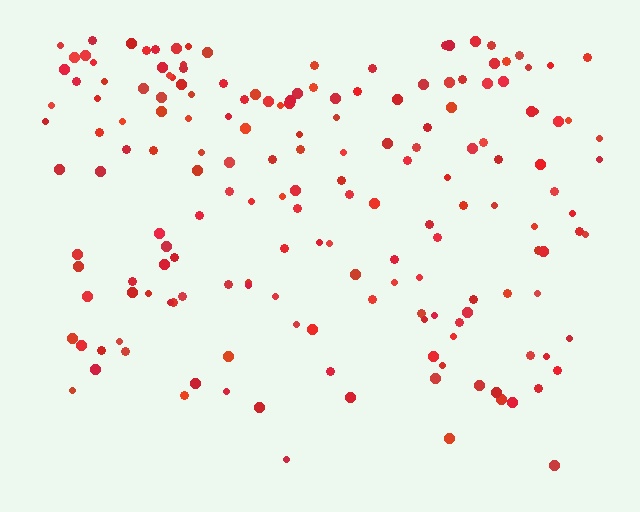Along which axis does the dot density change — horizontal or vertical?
Vertical.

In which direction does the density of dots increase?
From bottom to top, with the top side densest.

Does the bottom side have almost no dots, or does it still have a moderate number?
Still a moderate number, just noticeably fewer than the top.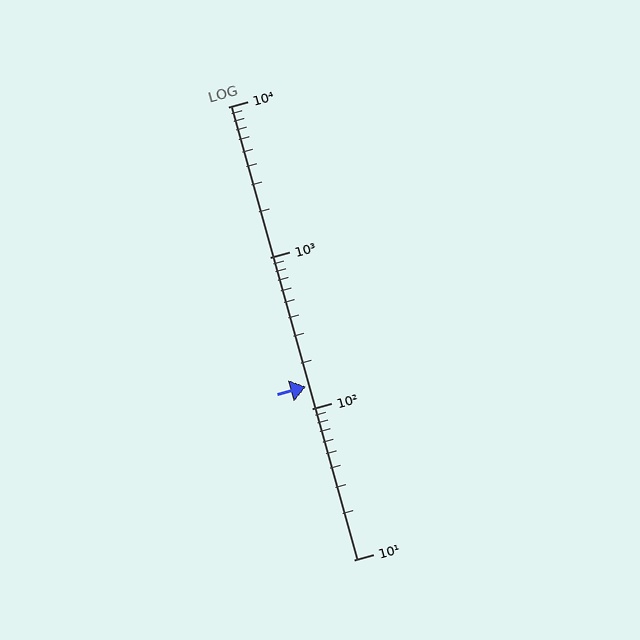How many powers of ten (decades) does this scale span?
The scale spans 3 decades, from 10 to 10000.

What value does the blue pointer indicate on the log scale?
The pointer indicates approximately 140.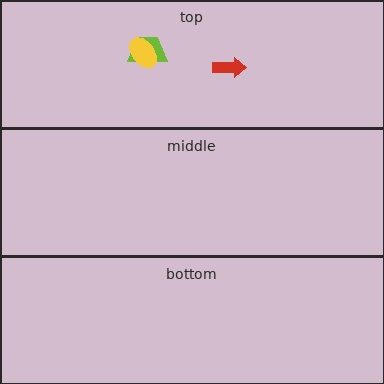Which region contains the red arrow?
The top region.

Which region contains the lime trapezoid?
The top region.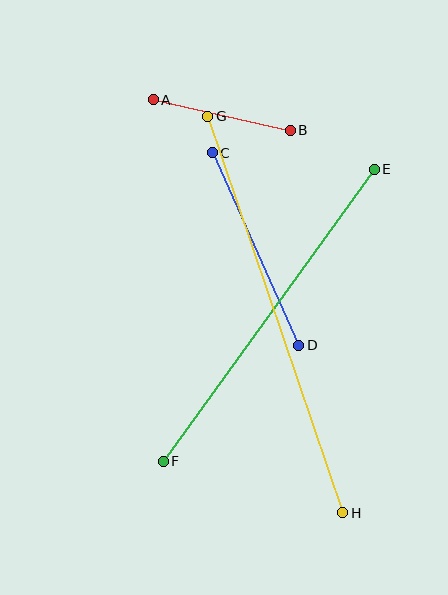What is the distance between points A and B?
The distance is approximately 141 pixels.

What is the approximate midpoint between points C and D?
The midpoint is at approximately (256, 249) pixels.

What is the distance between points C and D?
The distance is approximately 211 pixels.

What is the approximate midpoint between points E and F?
The midpoint is at approximately (269, 315) pixels.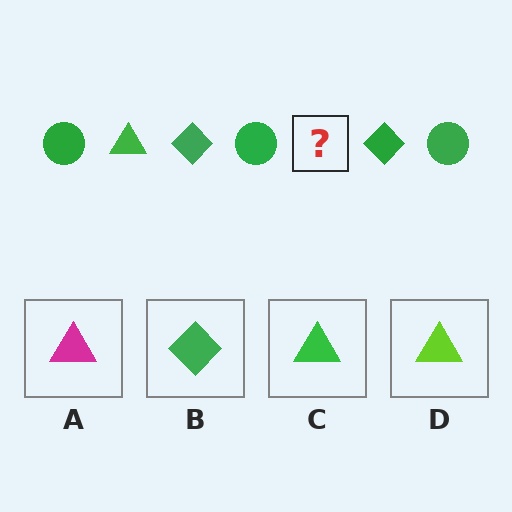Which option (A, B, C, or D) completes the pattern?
C.